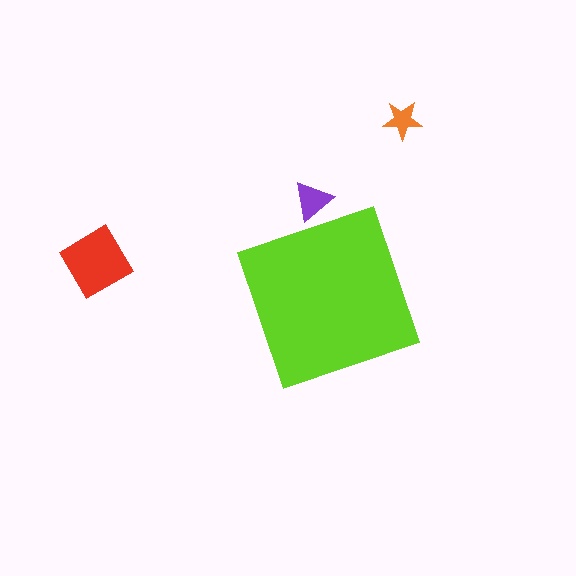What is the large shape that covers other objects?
A lime diamond.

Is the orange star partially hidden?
No, the orange star is fully visible.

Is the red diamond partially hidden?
No, the red diamond is fully visible.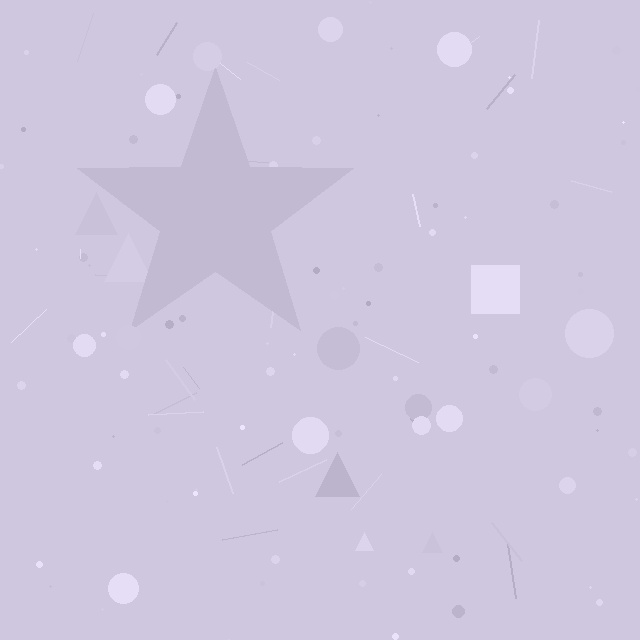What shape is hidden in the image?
A star is hidden in the image.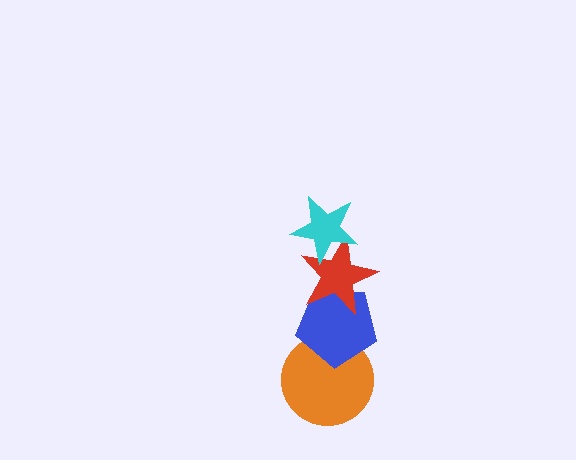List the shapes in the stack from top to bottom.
From top to bottom: the cyan star, the red star, the blue pentagon, the orange circle.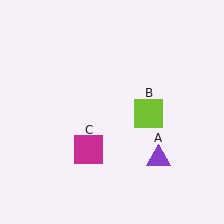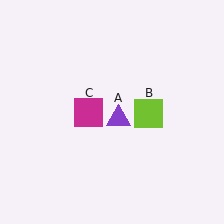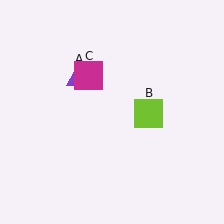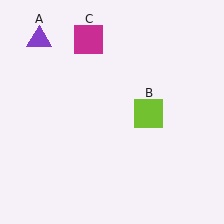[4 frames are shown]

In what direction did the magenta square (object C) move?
The magenta square (object C) moved up.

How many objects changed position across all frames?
2 objects changed position: purple triangle (object A), magenta square (object C).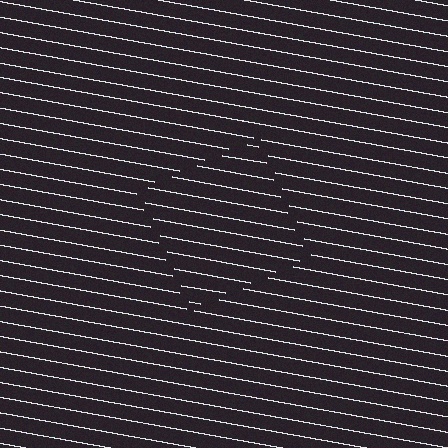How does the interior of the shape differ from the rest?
The interior of the shape contains the same grating, shifted by half a period — the contour is defined by the phase discontinuity where line-ends from the inner and outer gratings abut.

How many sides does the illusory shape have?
4 sides — the line-ends trace a square.